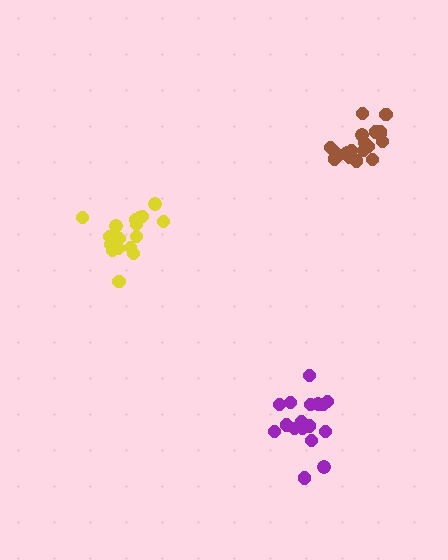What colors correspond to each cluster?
The clusters are colored: purple, yellow, brown.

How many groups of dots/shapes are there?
There are 3 groups.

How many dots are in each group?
Group 1: 17 dots, Group 2: 17 dots, Group 3: 19 dots (53 total).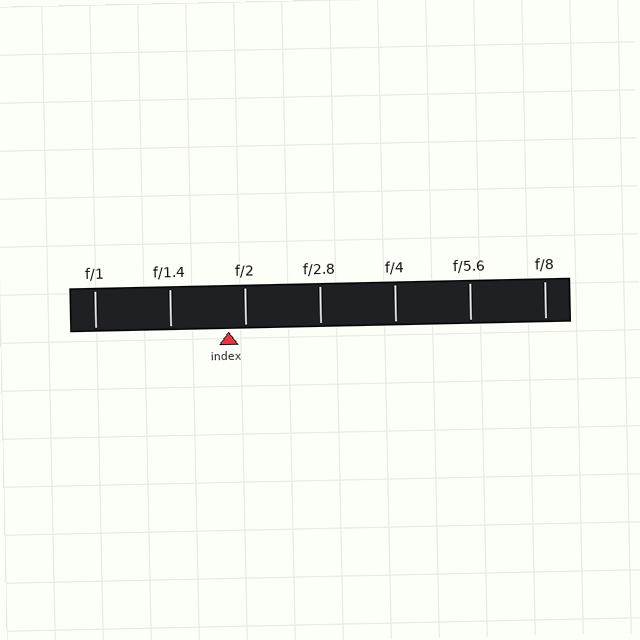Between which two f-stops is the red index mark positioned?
The index mark is between f/1.4 and f/2.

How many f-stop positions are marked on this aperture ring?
There are 7 f-stop positions marked.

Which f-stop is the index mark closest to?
The index mark is closest to f/2.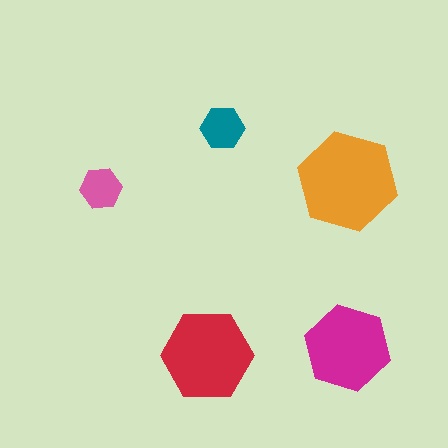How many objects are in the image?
There are 5 objects in the image.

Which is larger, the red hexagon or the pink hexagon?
The red one.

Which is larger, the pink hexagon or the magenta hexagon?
The magenta one.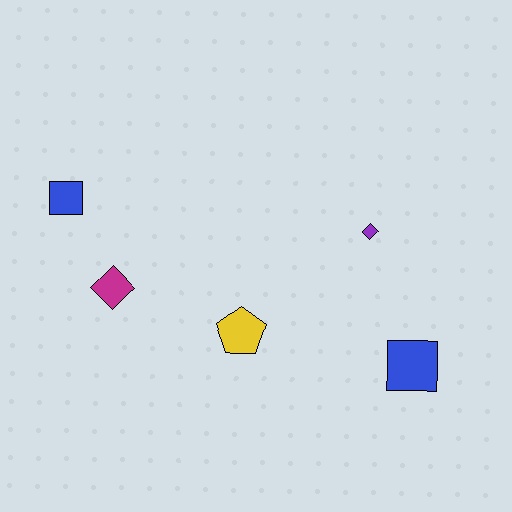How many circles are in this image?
There are no circles.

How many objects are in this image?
There are 5 objects.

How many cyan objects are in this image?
There are no cyan objects.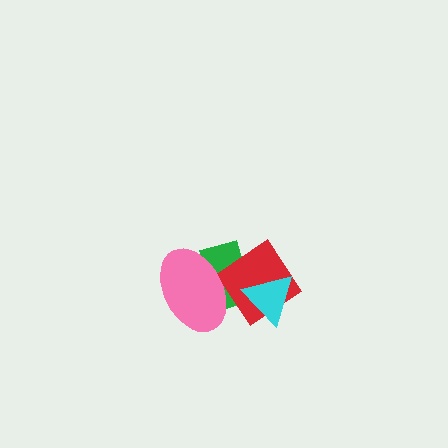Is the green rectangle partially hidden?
Yes, it is partially covered by another shape.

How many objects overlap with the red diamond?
3 objects overlap with the red diamond.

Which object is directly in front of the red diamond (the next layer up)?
The pink ellipse is directly in front of the red diamond.